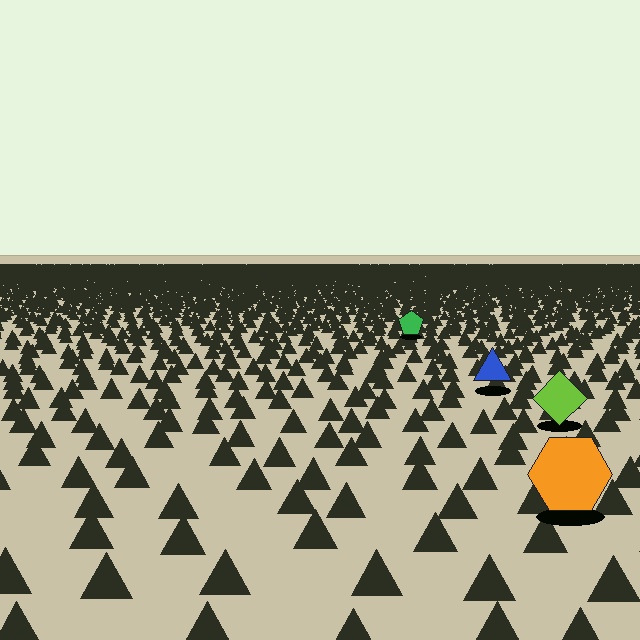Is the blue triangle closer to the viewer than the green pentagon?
Yes. The blue triangle is closer — you can tell from the texture gradient: the ground texture is coarser near it.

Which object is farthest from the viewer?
The green pentagon is farthest from the viewer. It appears smaller and the ground texture around it is denser.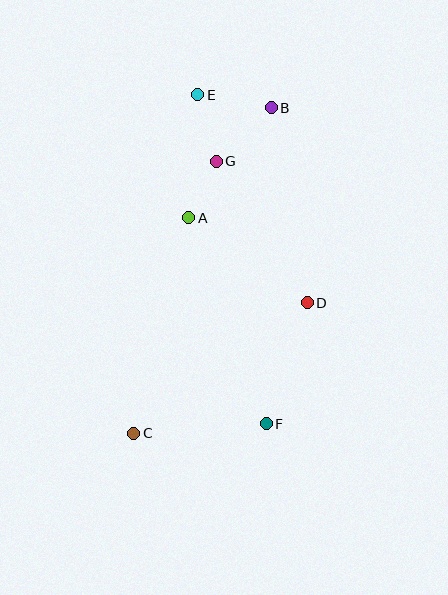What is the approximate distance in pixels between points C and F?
The distance between C and F is approximately 133 pixels.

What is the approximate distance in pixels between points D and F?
The distance between D and F is approximately 128 pixels.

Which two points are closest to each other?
Points A and G are closest to each other.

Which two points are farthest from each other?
Points B and C are farthest from each other.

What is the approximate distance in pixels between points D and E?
The distance between D and E is approximately 235 pixels.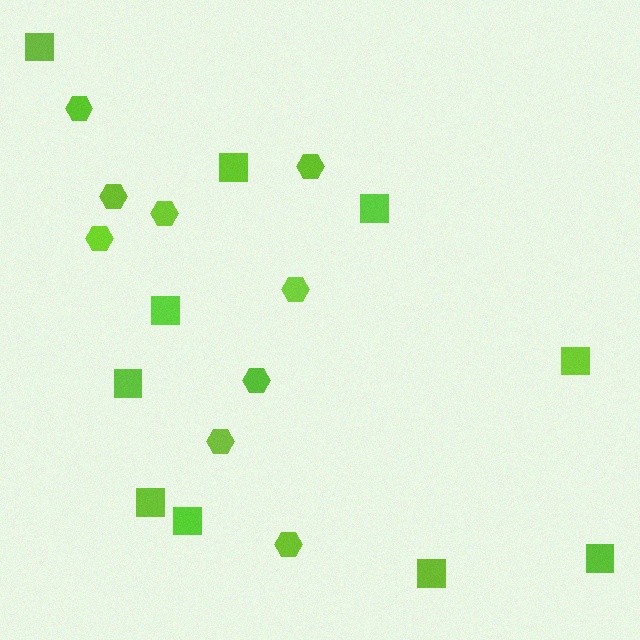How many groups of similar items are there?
There are 2 groups: one group of squares (10) and one group of hexagons (9).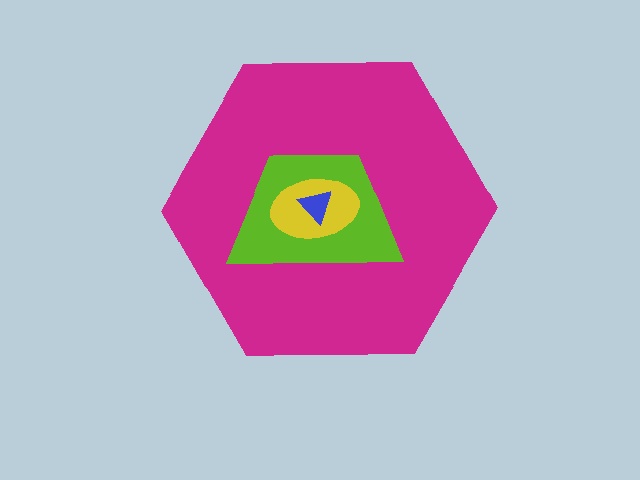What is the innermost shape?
The blue triangle.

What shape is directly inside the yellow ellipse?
The blue triangle.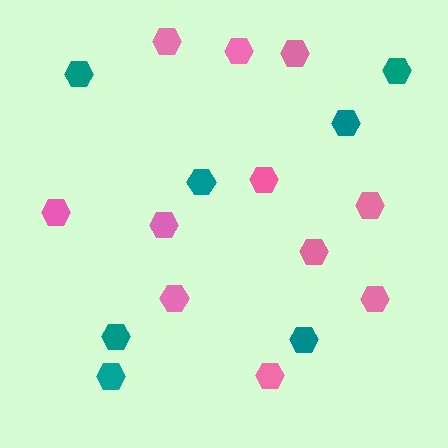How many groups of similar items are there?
There are 2 groups: one group of teal hexagons (7) and one group of pink hexagons (11).